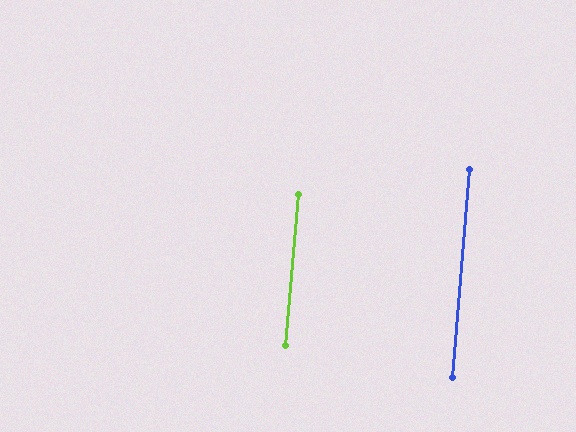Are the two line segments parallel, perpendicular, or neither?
Parallel — their directions differ by only 0.3°.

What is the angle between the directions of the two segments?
Approximately 0 degrees.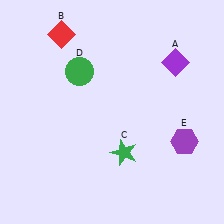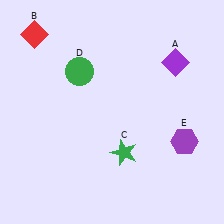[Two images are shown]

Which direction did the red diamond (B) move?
The red diamond (B) moved left.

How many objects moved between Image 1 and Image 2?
1 object moved between the two images.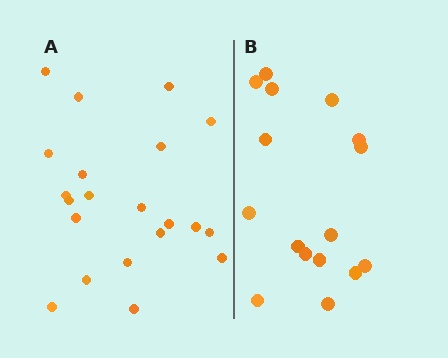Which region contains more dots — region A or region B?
Region A (the left region) has more dots.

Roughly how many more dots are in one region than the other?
Region A has about 5 more dots than region B.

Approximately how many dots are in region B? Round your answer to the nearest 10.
About 20 dots. (The exact count is 16, which rounds to 20.)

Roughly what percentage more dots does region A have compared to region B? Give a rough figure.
About 30% more.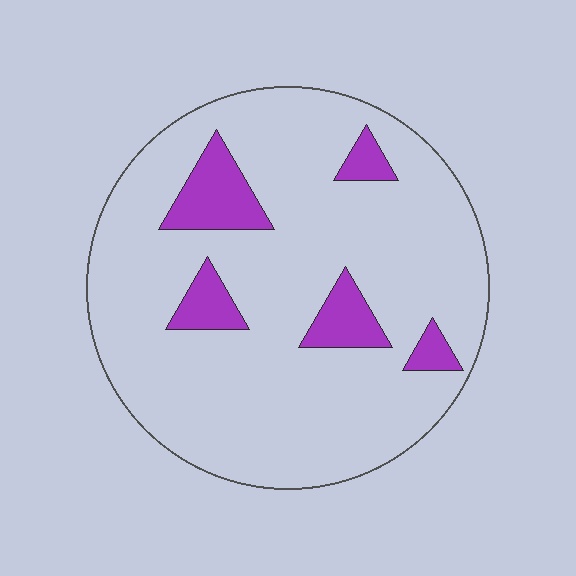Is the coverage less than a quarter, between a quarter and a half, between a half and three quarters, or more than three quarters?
Less than a quarter.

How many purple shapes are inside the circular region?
5.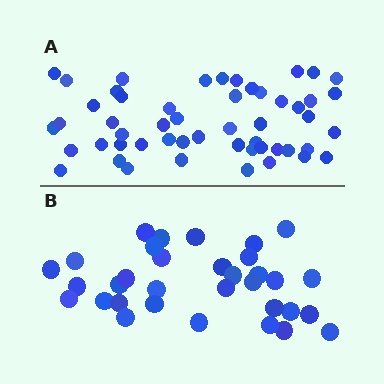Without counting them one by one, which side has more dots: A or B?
Region A (the top region) has more dots.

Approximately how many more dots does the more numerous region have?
Region A has approximately 20 more dots than region B.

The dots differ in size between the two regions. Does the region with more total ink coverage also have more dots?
No. Region B has more total ink coverage because its dots are larger, but region A actually contains more individual dots. Total area can be misleading — the number of items is what matters here.